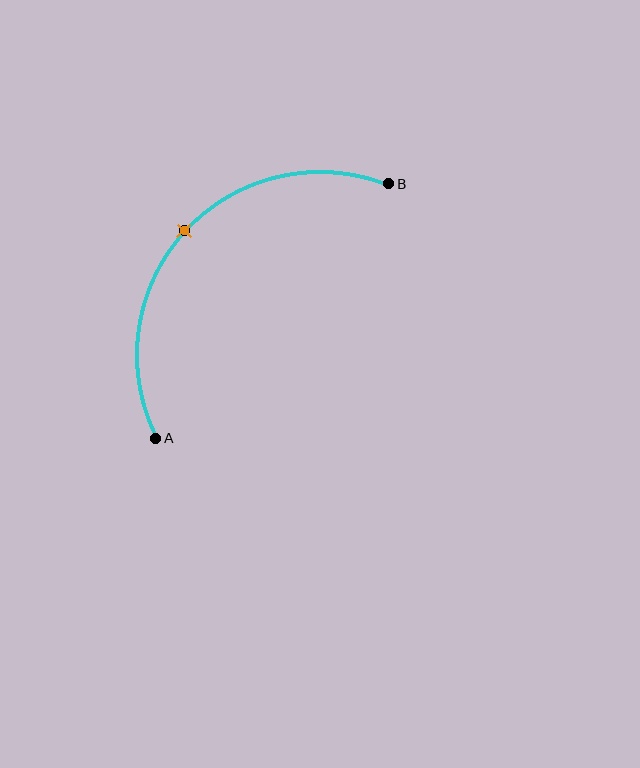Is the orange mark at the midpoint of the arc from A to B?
Yes. The orange mark lies on the arc at equal arc-length from both A and B — it is the arc midpoint.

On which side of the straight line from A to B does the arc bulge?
The arc bulges above and to the left of the straight line connecting A and B.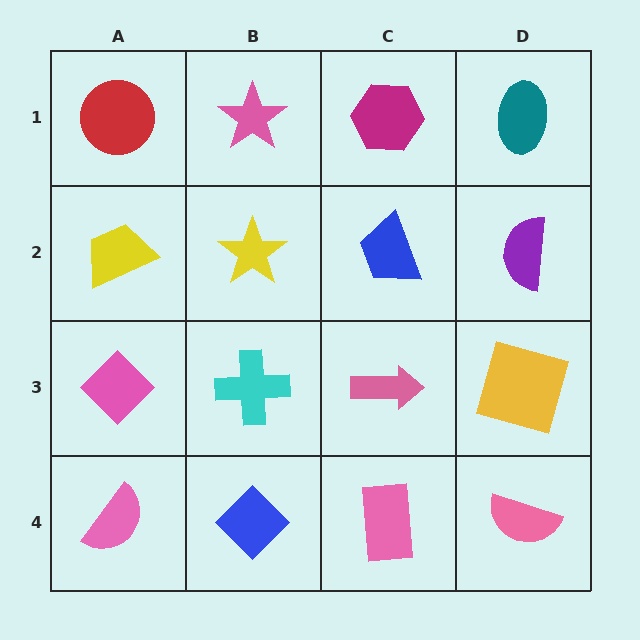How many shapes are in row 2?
4 shapes.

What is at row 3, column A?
A pink diamond.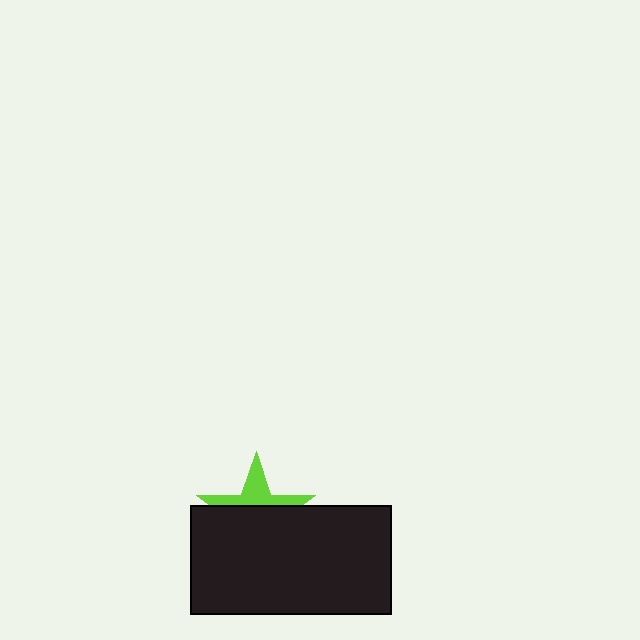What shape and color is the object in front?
The object in front is a black rectangle.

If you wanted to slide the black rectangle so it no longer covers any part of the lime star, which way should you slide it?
Slide it down — that is the most direct way to separate the two shapes.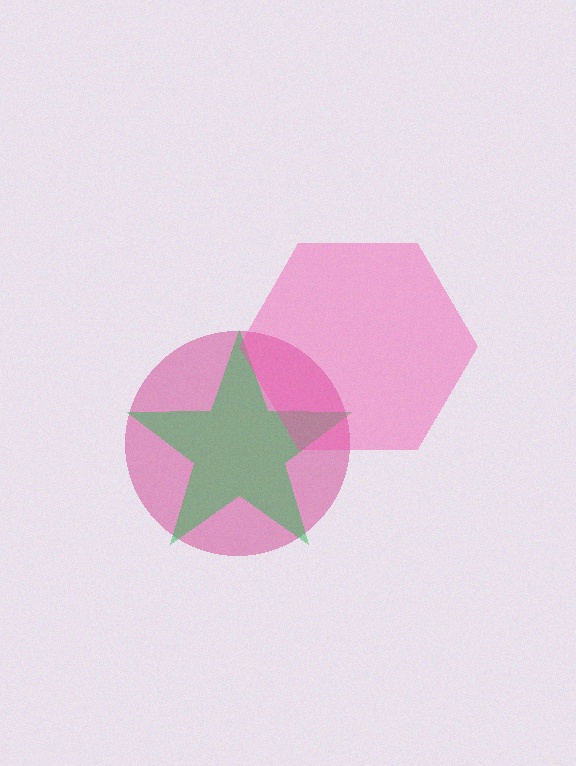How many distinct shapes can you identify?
There are 3 distinct shapes: a magenta circle, a green star, a pink hexagon.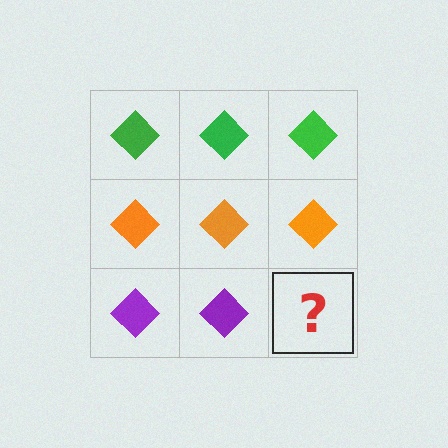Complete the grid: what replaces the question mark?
The question mark should be replaced with a purple diamond.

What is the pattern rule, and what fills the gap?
The rule is that each row has a consistent color. The gap should be filled with a purple diamond.